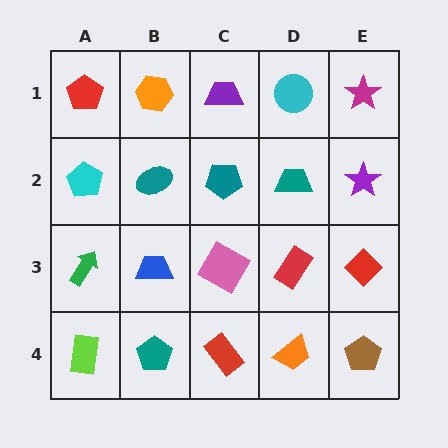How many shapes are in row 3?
5 shapes.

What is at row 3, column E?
A red diamond.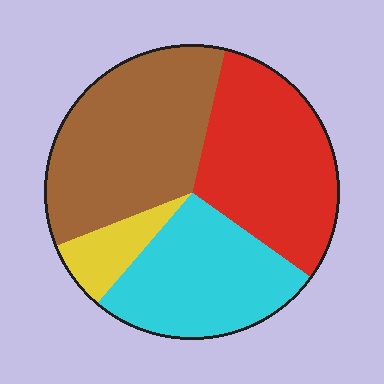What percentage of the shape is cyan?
Cyan takes up about one quarter (1/4) of the shape.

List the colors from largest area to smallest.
From largest to smallest: brown, red, cyan, yellow.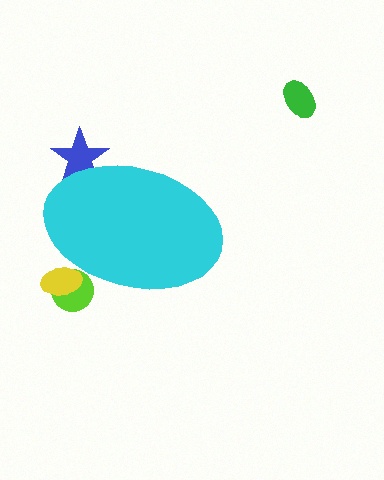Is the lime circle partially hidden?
Yes, the lime circle is partially hidden behind the cyan ellipse.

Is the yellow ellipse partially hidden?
Yes, the yellow ellipse is partially hidden behind the cyan ellipse.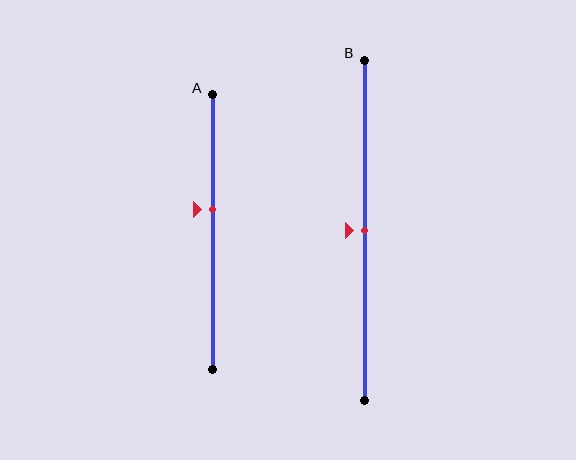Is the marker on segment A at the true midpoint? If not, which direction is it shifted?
No, the marker on segment A is shifted upward by about 8% of the segment length.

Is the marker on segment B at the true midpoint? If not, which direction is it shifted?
Yes, the marker on segment B is at the true midpoint.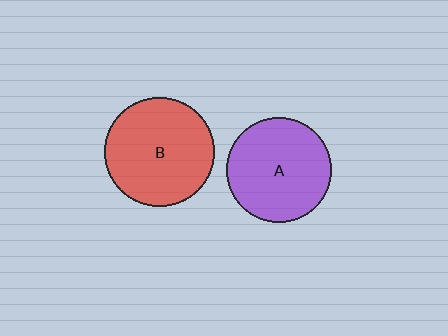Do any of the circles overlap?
No, none of the circles overlap.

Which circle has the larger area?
Circle B (red).